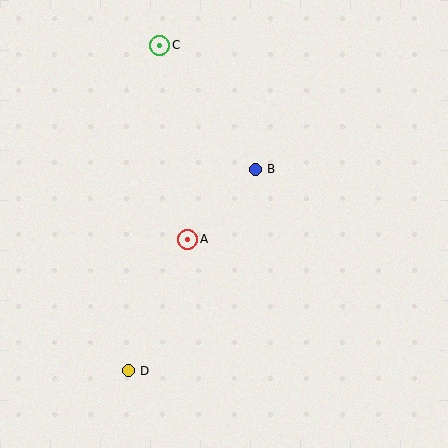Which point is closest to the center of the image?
Point A at (188, 239) is closest to the center.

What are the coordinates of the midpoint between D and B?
The midpoint between D and B is at (192, 270).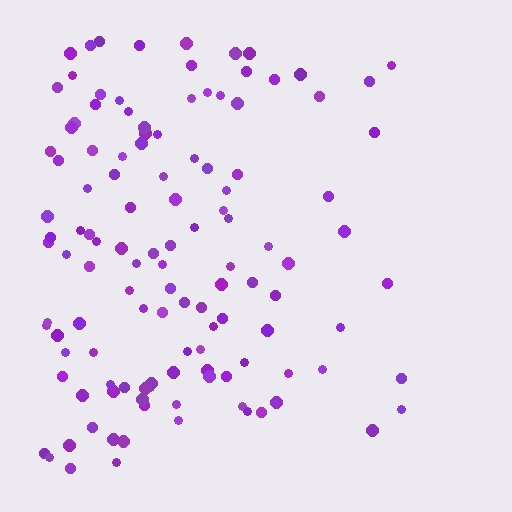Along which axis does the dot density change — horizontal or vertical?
Horizontal.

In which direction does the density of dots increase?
From right to left, with the left side densest.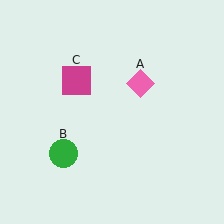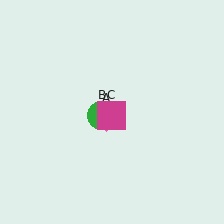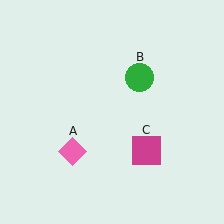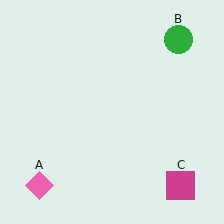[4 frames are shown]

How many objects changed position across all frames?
3 objects changed position: pink diamond (object A), green circle (object B), magenta square (object C).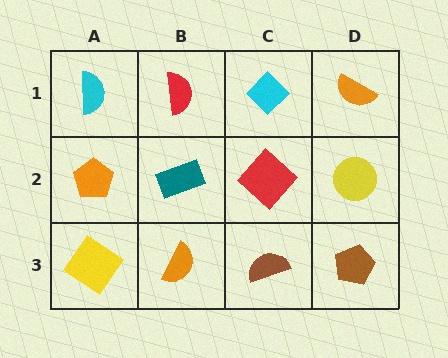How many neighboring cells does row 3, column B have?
3.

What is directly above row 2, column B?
A red semicircle.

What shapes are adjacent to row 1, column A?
An orange pentagon (row 2, column A), a red semicircle (row 1, column B).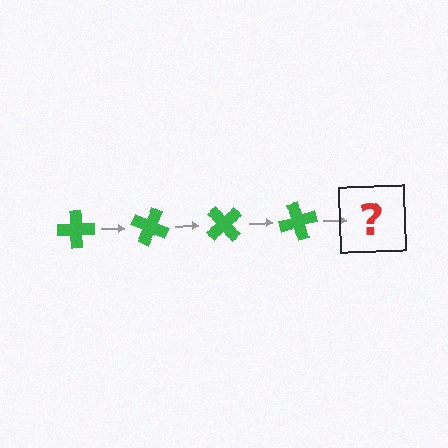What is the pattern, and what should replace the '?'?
The pattern is that the cross rotates 25 degrees each step. The '?' should be a green cross rotated 100 degrees.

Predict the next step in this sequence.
The next step is a green cross rotated 100 degrees.